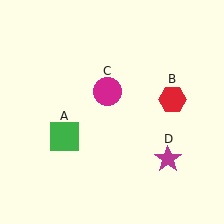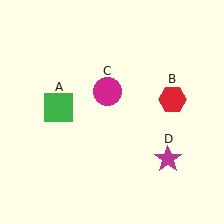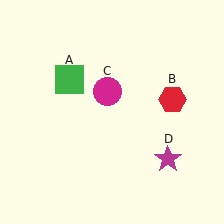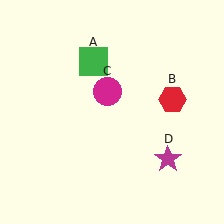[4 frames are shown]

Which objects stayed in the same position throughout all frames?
Red hexagon (object B) and magenta circle (object C) and magenta star (object D) remained stationary.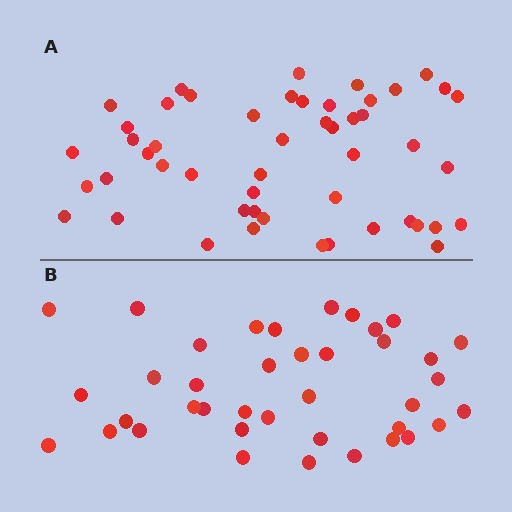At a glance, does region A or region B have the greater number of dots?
Region A (the top region) has more dots.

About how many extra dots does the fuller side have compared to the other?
Region A has roughly 12 or so more dots than region B.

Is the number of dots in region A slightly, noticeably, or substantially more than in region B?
Region A has noticeably more, but not dramatically so. The ratio is roughly 1.3 to 1.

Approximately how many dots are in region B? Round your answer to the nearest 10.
About 40 dots. (The exact count is 39, which rounds to 40.)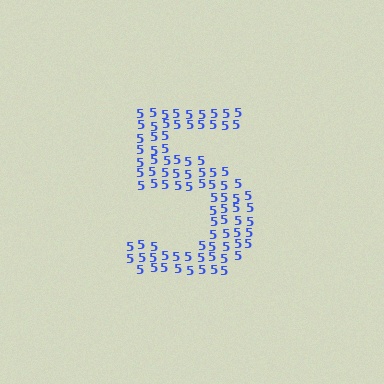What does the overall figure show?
The overall figure shows the digit 5.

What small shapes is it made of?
It is made of small digit 5's.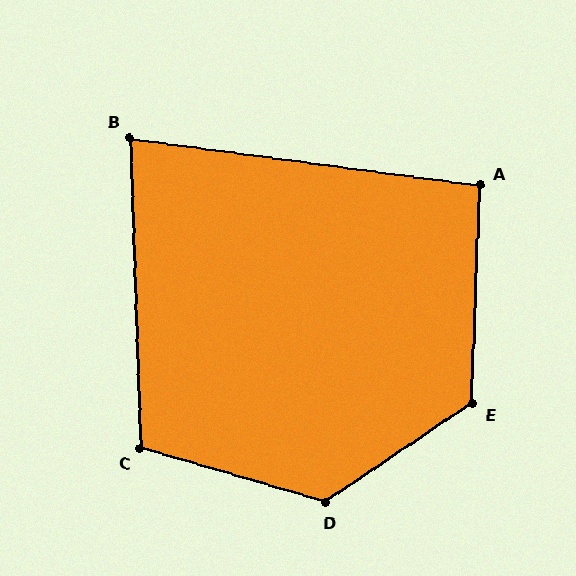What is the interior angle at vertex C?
Approximately 108 degrees (obtuse).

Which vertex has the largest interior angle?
D, at approximately 130 degrees.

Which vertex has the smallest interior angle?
B, at approximately 80 degrees.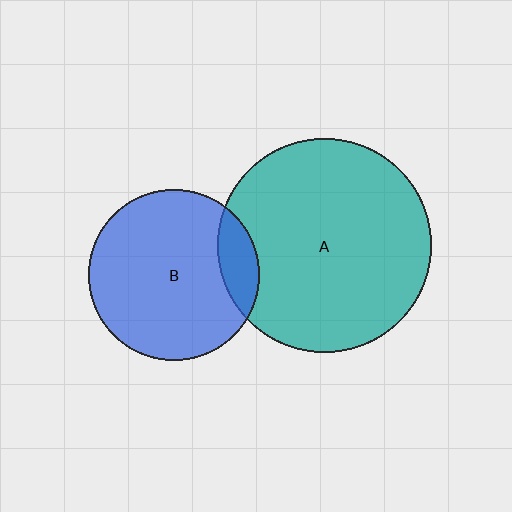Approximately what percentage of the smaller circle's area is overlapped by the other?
Approximately 15%.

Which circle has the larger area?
Circle A (teal).